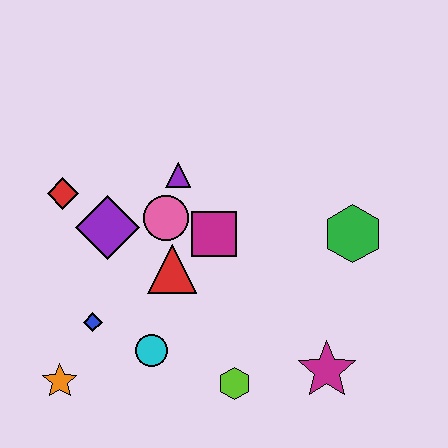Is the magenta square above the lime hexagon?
Yes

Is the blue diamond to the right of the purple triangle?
No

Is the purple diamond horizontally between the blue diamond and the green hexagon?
Yes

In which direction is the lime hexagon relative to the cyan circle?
The lime hexagon is to the right of the cyan circle.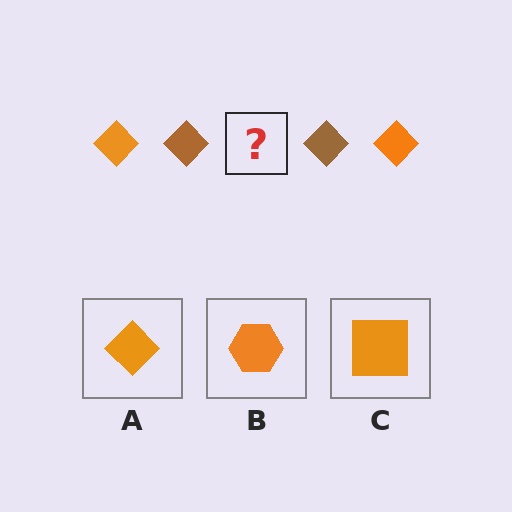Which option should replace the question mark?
Option A.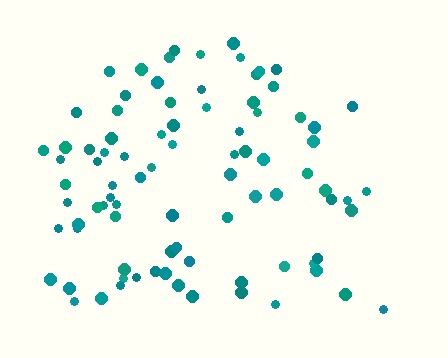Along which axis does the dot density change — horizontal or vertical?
Horizontal.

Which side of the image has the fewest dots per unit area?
The right.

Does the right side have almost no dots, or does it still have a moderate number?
Still a moderate number, just noticeably fewer than the left.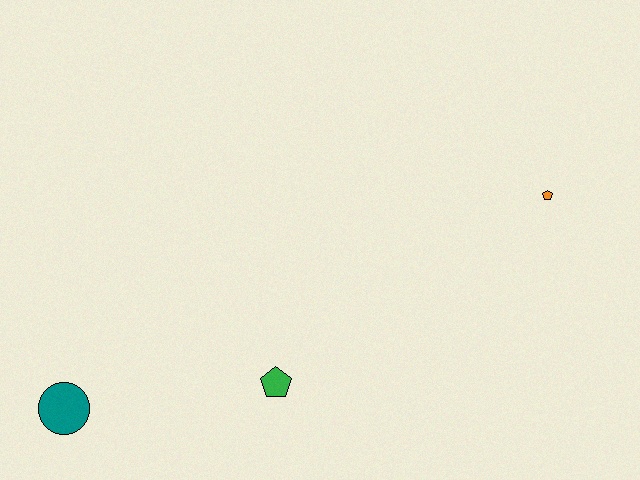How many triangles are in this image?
There are no triangles.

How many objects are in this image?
There are 3 objects.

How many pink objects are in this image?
There are no pink objects.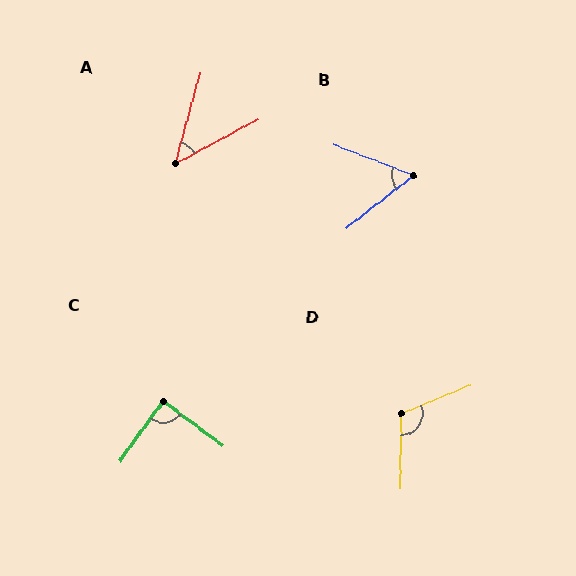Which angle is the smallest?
A, at approximately 46 degrees.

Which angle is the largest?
D, at approximately 114 degrees.